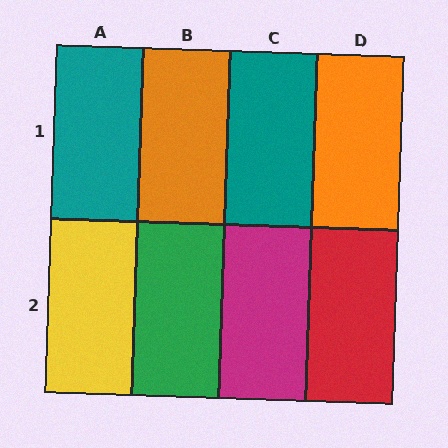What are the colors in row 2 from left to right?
Yellow, green, magenta, red.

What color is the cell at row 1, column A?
Teal.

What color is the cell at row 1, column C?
Teal.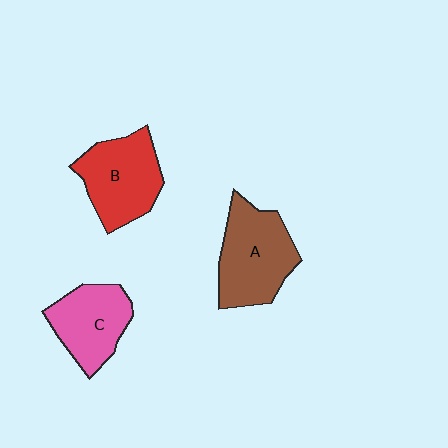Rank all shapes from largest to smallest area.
From largest to smallest: A (brown), B (red), C (pink).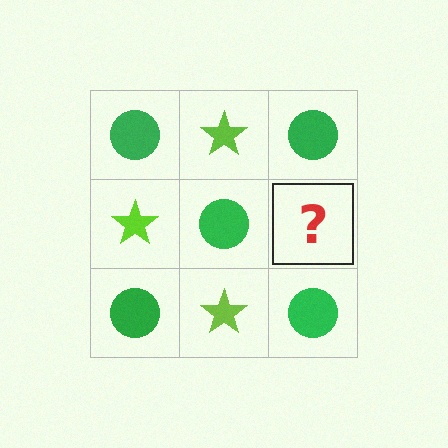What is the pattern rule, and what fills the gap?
The rule is that it alternates green circle and lime star in a checkerboard pattern. The gap should be filled with a lime star.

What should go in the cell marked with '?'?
The missing cell should contain a lime star.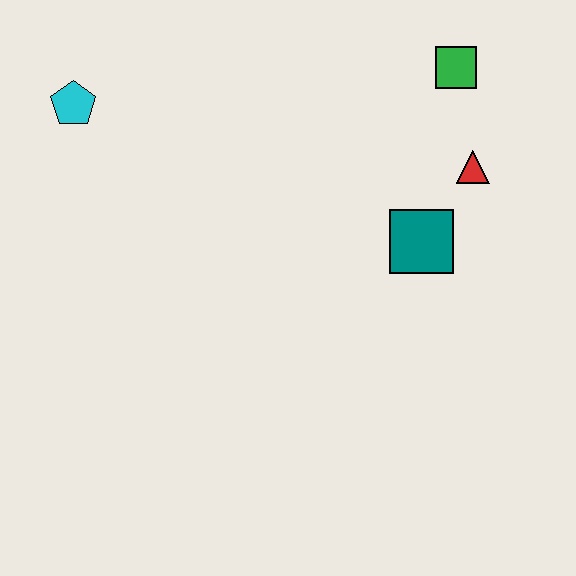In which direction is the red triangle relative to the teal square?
The red triangle is above the teal square.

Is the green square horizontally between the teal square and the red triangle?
Yes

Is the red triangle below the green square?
Yes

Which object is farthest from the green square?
The cyan pentagon is farthest from the green square.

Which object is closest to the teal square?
The red triangle is closest to the teal square.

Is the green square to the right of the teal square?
Yes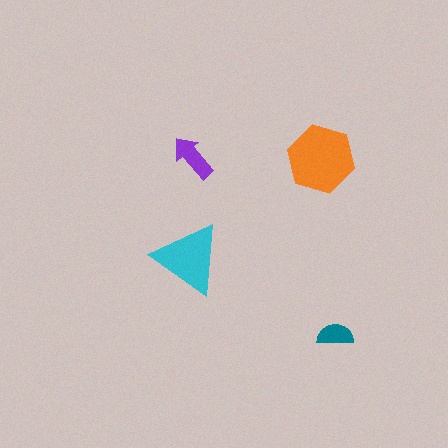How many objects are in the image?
There are 4 objects in the image.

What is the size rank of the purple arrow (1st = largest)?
3rd.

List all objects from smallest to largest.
The teal semicircle, the purple arrow, the cyan triangle, the orange hexagon.